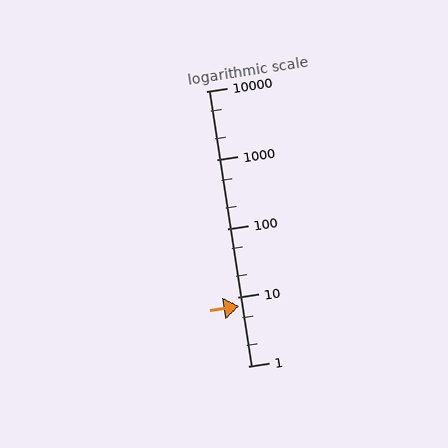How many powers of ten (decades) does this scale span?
The scale spans 4 decades, from 1 to 10000.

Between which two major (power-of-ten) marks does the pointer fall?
The pointer is between 1 and 10.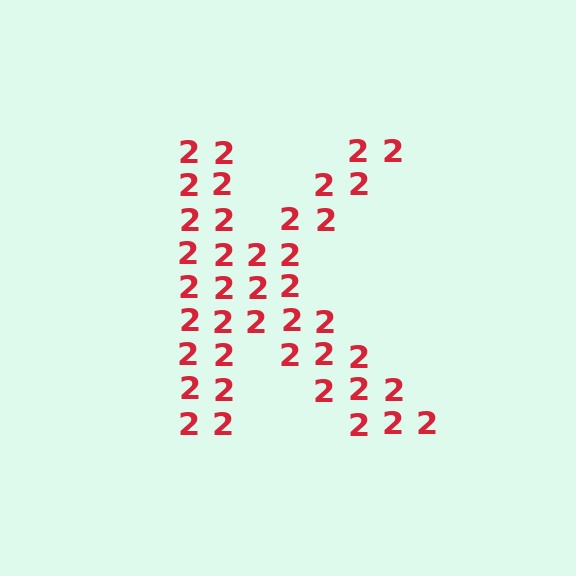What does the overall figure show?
The overall figure shows the letter K.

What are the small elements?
The small elements are digit 2's.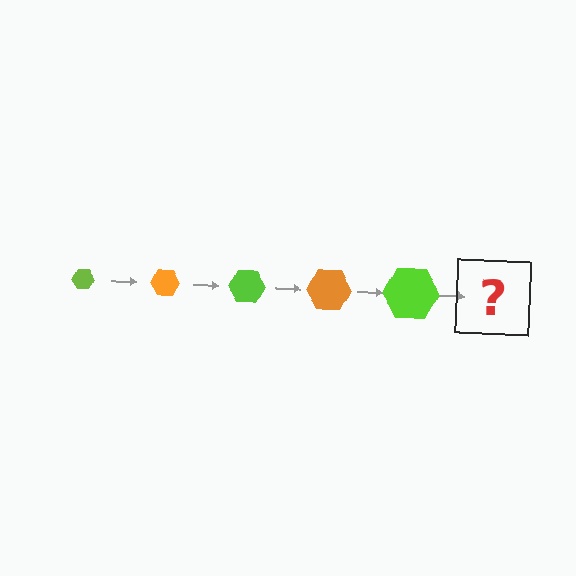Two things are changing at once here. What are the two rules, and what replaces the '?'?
The two rules are that the hexagon grows larger each step and the color cycles through lime and orange. The '?' should be an orange hexagon, larger than the previous one.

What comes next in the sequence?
The next element should be an orange hexagon, larger than the previous one.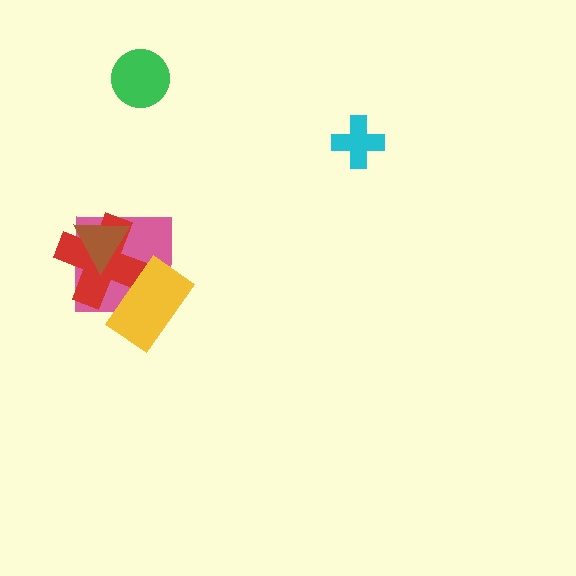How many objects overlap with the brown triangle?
2 objects overlap with the brown triangle.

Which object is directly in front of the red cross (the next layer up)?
The brown triangle is directly in front of the red cross.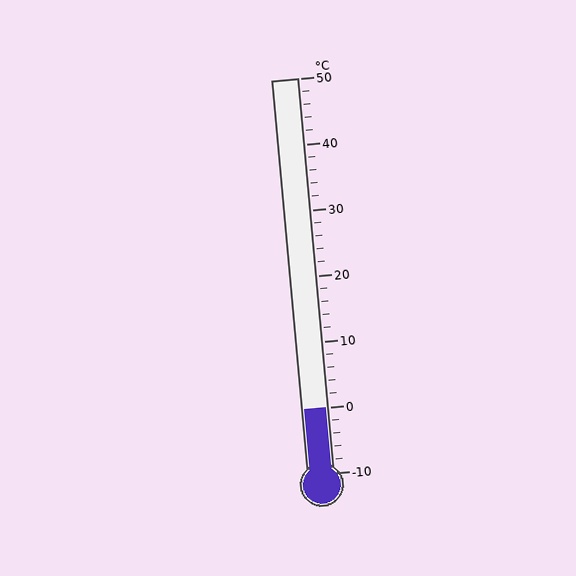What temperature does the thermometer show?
The thermometer shows approximately 0°C.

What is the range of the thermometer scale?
The thermometer scale ranges from -10°C to 50°C.